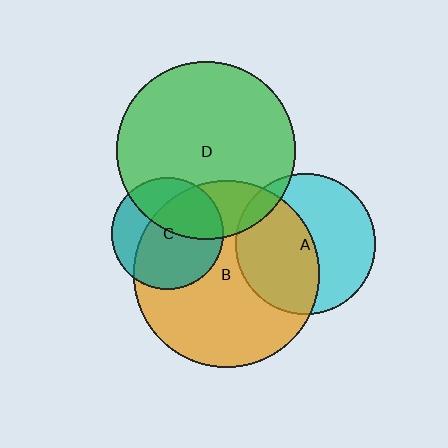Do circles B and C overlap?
Yes.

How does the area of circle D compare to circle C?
Approximately 2.6 times.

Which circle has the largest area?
Circle B (orange).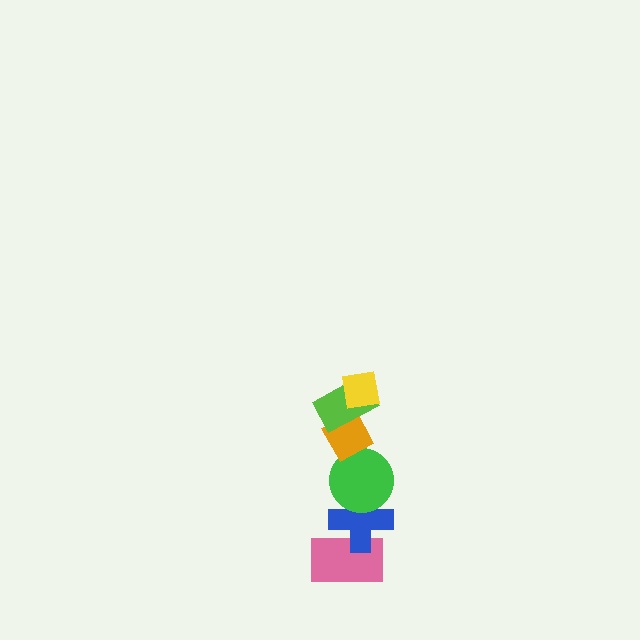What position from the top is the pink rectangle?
The pink rectangle is 6th from the top.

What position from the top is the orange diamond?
The orange diamond is 3rd from the top.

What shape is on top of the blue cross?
The green circle is on top of the blue cross.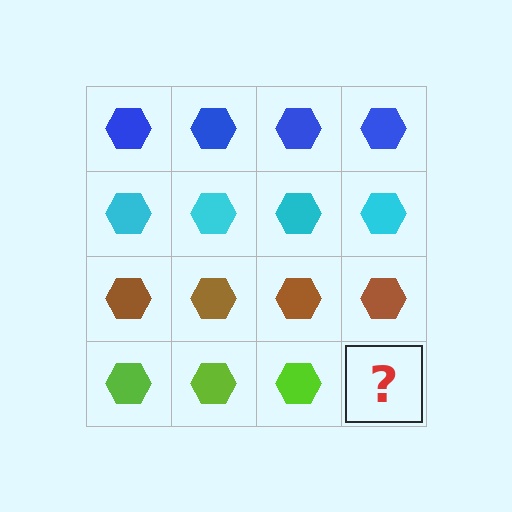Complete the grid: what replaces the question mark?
The question mark should be replaced with a lime hexagon.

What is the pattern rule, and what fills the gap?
The rule is that each row has a consistent color. The gap should be filled with a lime hexagon.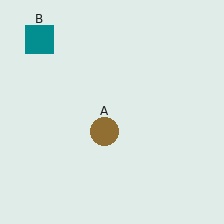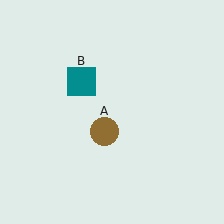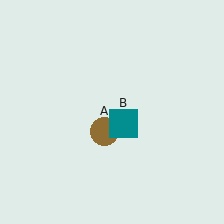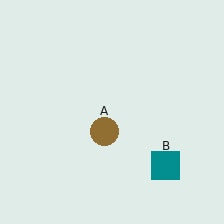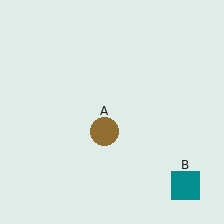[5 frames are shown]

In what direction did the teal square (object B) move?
The teal square (object B) moved down and to the right.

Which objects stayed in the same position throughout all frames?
Brown circle (object A) remained stationary.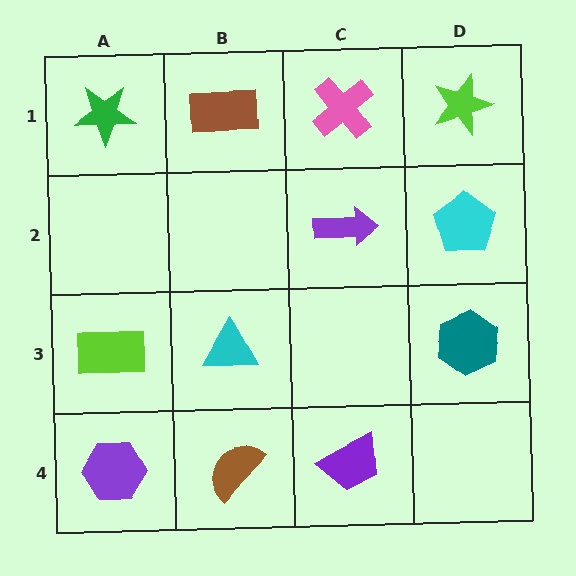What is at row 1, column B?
A brown rectangle.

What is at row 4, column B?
A brown semicircle.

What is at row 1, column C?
A pink cross.